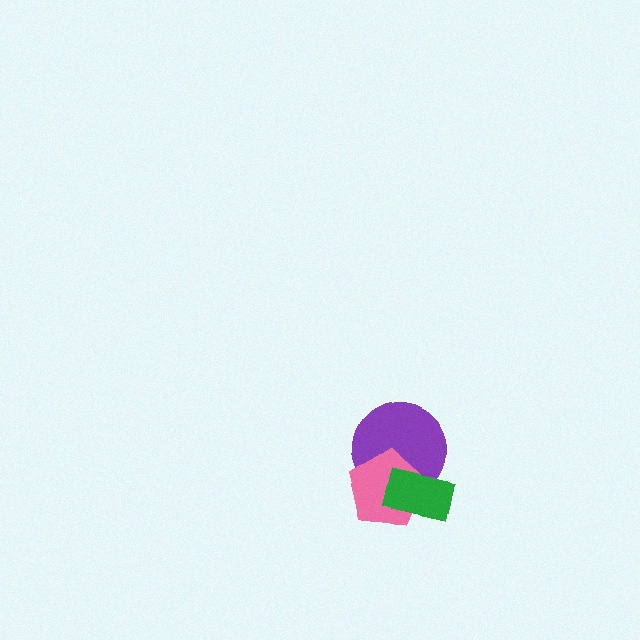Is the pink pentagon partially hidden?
Yes, it is partially covered by another shape.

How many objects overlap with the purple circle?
2 objects overlap with the purple circle.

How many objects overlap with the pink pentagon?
2 objects overlap with the pink pentagon.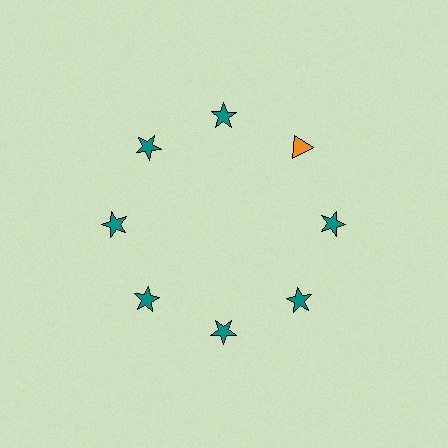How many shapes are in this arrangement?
There are 8 shapes arranged in a ring pattern.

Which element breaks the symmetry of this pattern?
The orange triangle at roughly the 2 o'clock position breaks the symmetry. All other shapes are teal stars.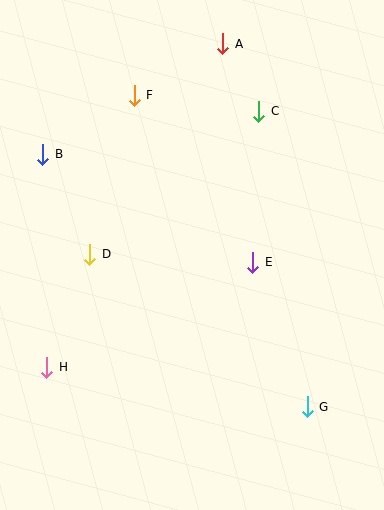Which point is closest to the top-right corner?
Point A is closest to the top-right corner.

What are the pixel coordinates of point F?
Point F is at (134, 95).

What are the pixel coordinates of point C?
Point C is at (259, 111).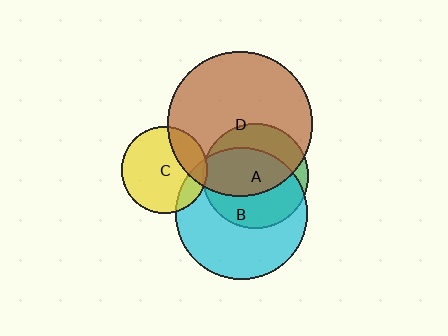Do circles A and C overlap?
Yes.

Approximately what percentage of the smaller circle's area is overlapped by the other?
Approximately 5%.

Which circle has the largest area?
Circle D (brown).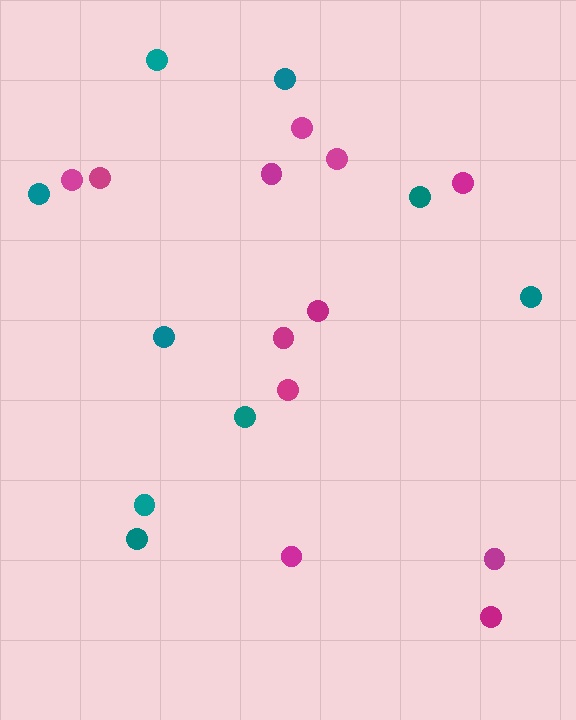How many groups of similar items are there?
There are 2 groups: one group of magenta circles (12) and one group of teal circles (9).